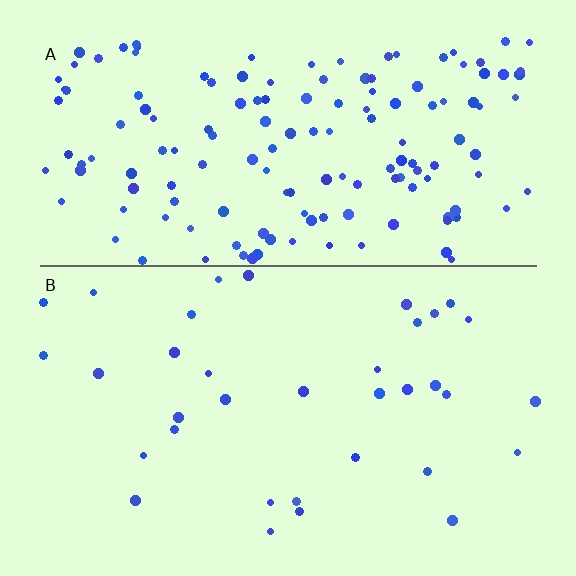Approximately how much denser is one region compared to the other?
Approximately 4.3× — region A over region B.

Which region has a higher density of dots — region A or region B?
A (the top).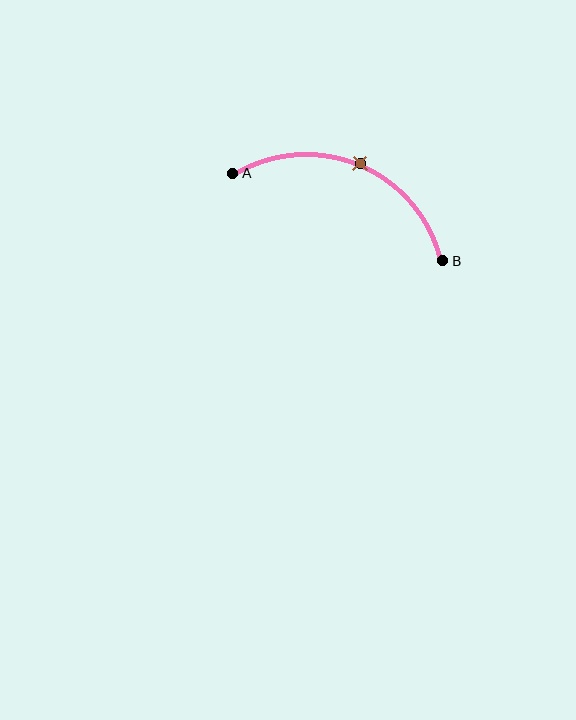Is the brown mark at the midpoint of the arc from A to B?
Yes. The brown mark lies on the arc at equal arc-length from both A and B — it is the arc midpoint.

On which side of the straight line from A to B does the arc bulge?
The arc bulges above the straight line connecting A and B.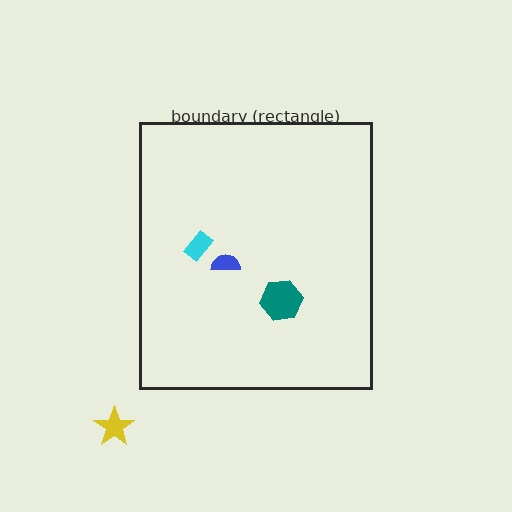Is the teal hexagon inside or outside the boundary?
Inside.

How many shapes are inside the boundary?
3 inside, 1 outside.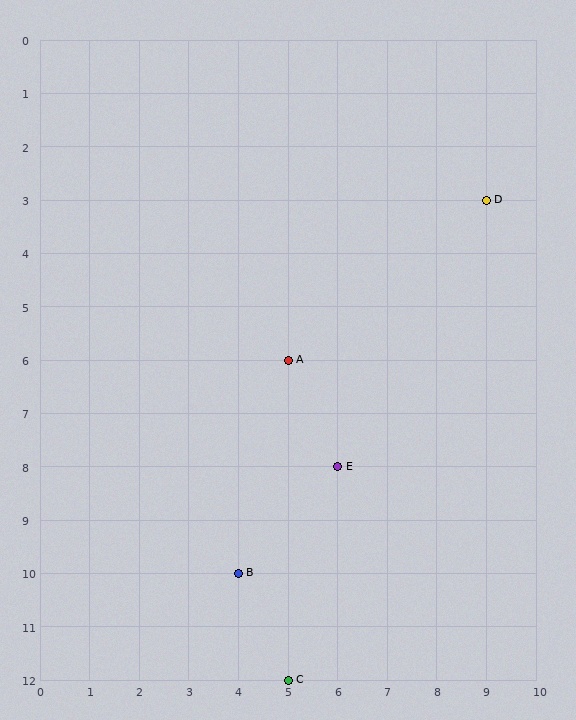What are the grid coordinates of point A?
Point A is at grid coordinates (5, 6).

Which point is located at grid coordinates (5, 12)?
Point C is at (5, 12).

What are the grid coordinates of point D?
Point D is at grid coordinates (9, 3).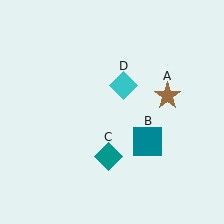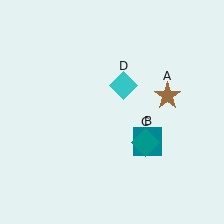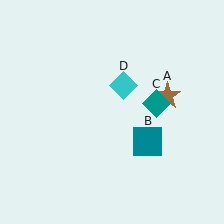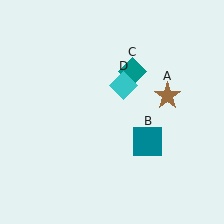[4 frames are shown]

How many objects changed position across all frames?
1 object changed position: teal diamond (object C).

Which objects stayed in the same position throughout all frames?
Brown star (object A) and teal square (object B) and cyan diamond (object D) remained stationary.